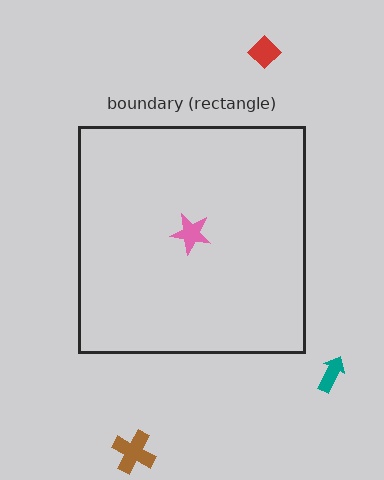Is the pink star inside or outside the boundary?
Inside.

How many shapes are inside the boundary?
1 inside, 3 outside.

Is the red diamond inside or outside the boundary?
Outside.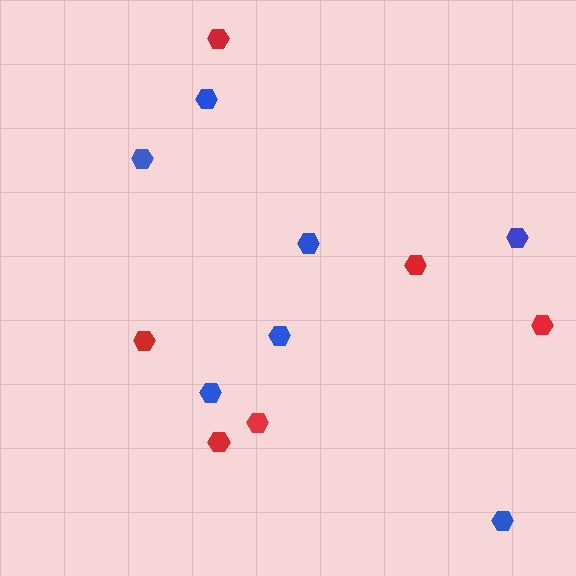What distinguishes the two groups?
There are 2 groups: one group of blue hexagons (7) and one group of red hexagons (6).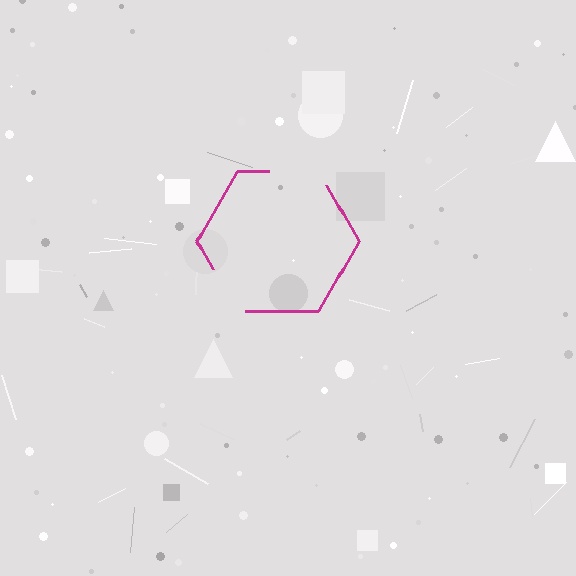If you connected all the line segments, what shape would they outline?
They would outline a hexagon.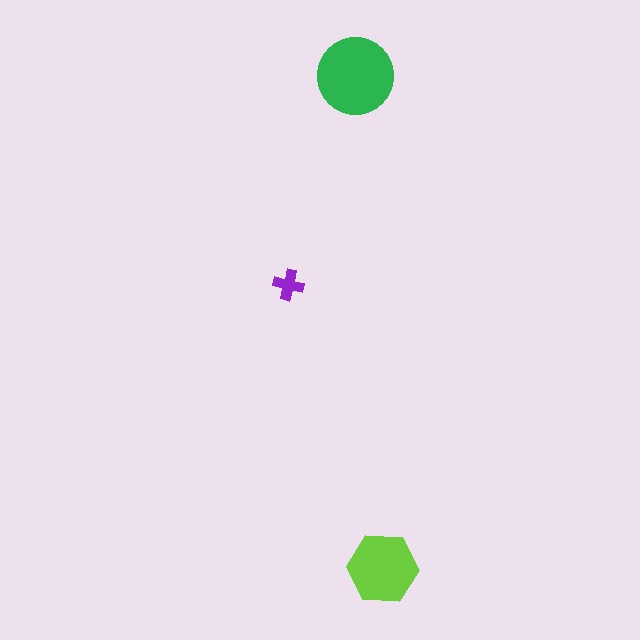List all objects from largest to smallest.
The green circle, the lime hexagon, the purple cross.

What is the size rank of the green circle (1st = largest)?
1st.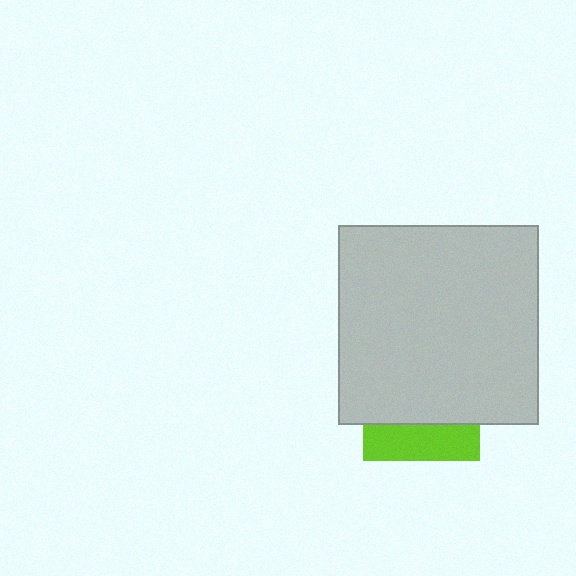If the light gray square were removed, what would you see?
You would see the complete lime square.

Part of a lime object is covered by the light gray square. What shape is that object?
It is a square.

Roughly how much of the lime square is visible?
A small part of it is visible (roughly 31%).